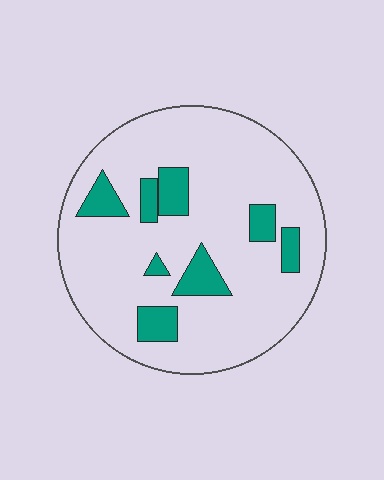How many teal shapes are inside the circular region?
8.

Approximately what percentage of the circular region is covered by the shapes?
Approximately 15%.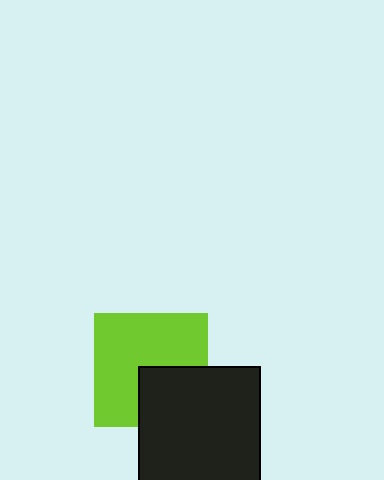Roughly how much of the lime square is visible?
Most of it is visible (roughly 67%).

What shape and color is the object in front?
The object in front is a black square.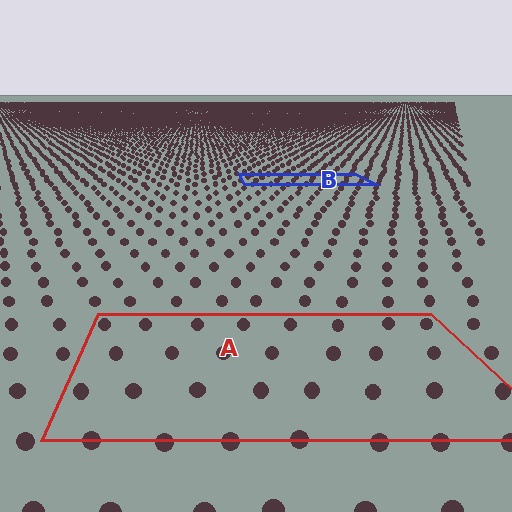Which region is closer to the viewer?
Region A is closer. The texture elements there are larger and more spread out.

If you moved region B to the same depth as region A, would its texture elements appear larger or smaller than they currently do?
They would appear larger. At a closer depth, the same texture elements are projected at a bigger on-screen size.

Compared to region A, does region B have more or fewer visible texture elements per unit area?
Region B has more texture elements per unit area — they are packed more densely because it is farther away.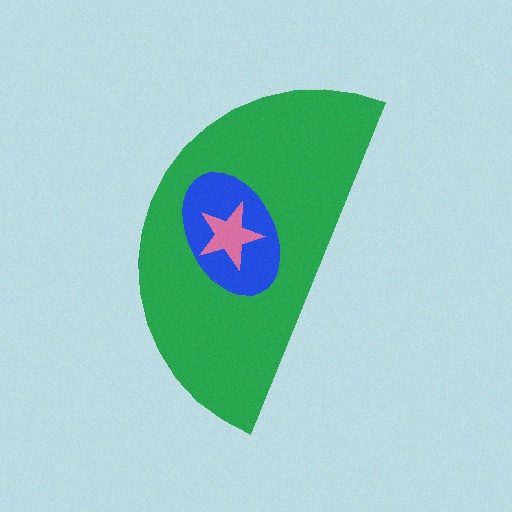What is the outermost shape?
The green semicircle.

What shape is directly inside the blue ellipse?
The pink star.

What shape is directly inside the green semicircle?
The blue ellipse.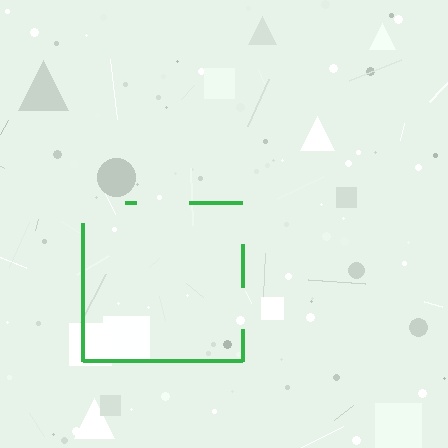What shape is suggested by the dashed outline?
The dashed outline suggests a square.